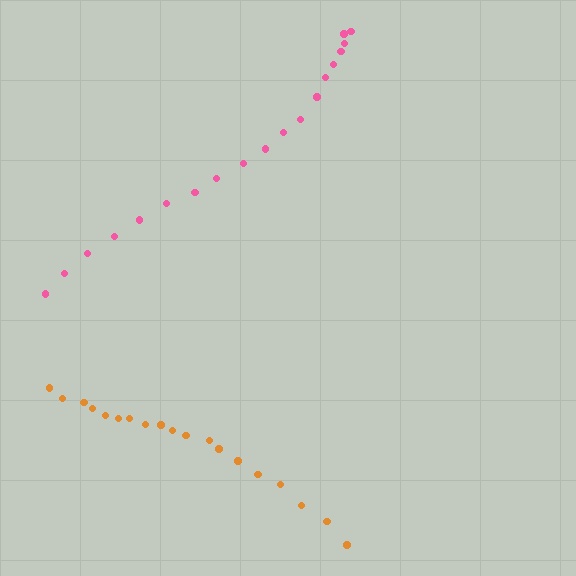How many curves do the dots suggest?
There are 2 distinct paths.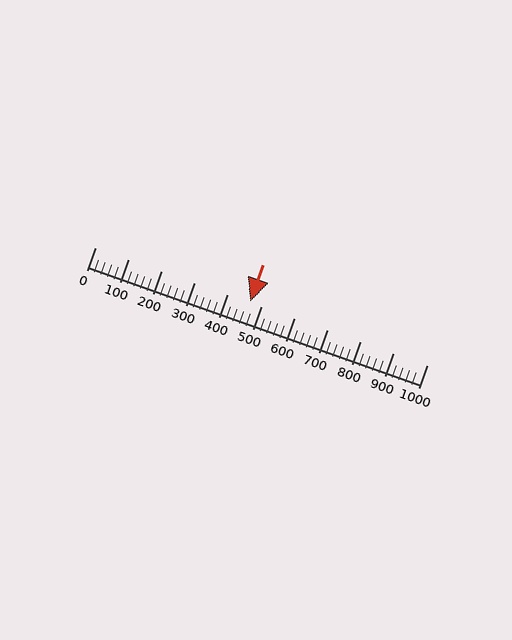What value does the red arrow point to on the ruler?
The red arrow points to approximately 467.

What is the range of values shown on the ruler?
The ruler shows values from 0 to 1000.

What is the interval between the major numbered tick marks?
The major tick marks are spaced 100 units apart.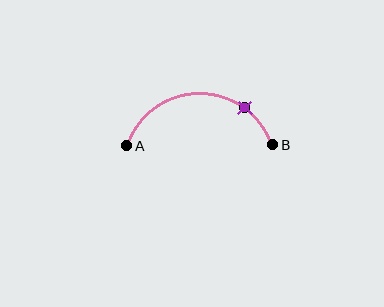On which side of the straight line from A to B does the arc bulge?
The arc bulges above the straight line connecting A and B.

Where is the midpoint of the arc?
The arc midpoint is the point on the curve farthest from the straight line joining A and B. It sits above that line.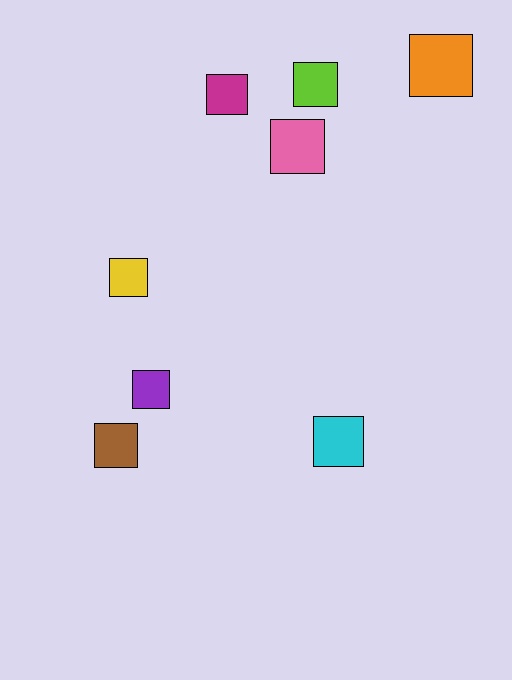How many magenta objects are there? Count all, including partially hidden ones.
There is 1 magenta object.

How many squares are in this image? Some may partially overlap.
There are 8 squares.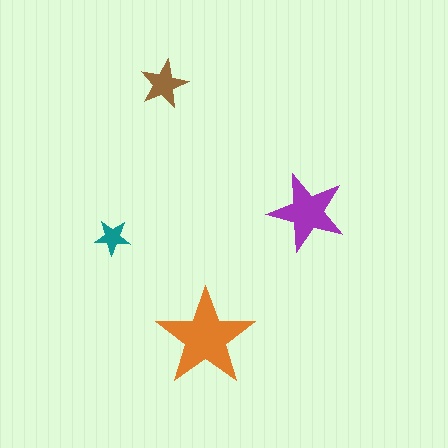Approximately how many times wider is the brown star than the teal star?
About 1.5 times wider.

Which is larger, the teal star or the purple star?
The purple one.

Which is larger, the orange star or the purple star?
The orange one.